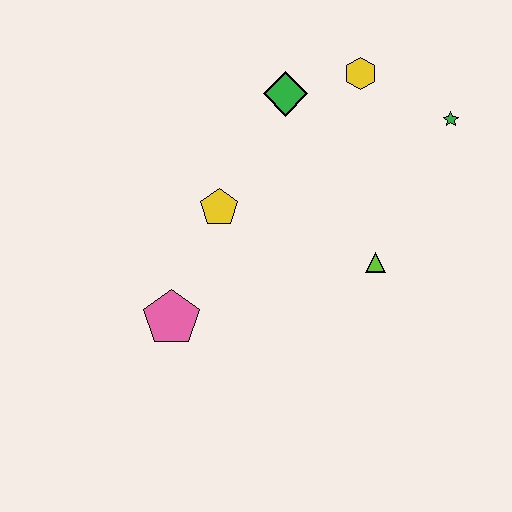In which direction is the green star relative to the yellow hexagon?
The green star is to the right of the yellow hexagon.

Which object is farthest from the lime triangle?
The pink pentagon is farthest from the lime triangle.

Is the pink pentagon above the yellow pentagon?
No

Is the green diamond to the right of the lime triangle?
No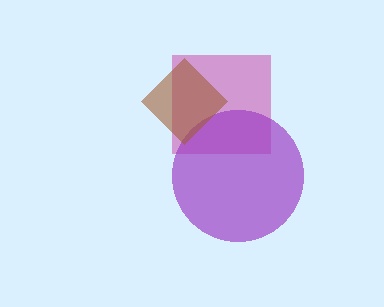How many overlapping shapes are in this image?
There are 3 overlapping shapes in the image.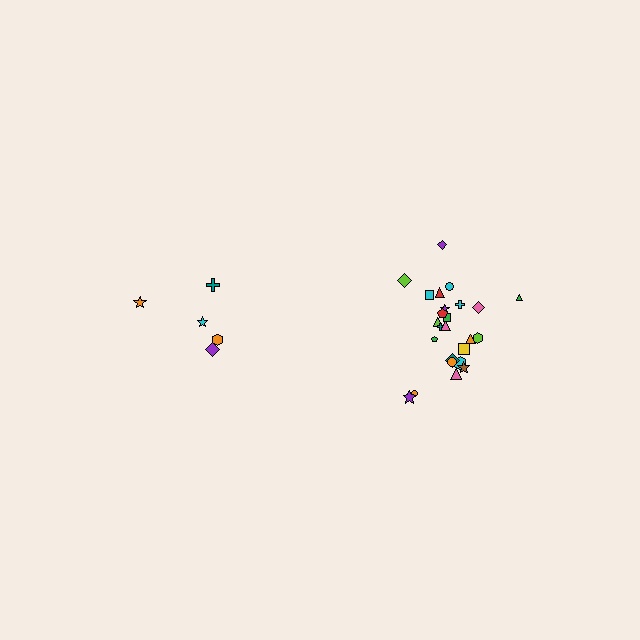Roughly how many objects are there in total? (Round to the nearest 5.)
Roughly 30 objects in total.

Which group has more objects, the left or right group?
The right group.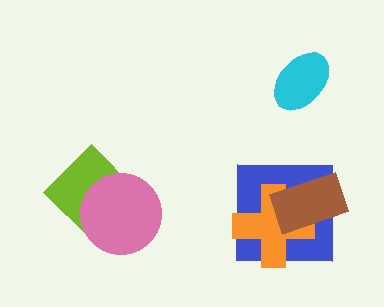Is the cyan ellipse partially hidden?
No, no other shape covers it.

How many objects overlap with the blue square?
2 objects overlap with the blue square.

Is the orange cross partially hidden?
Yes, it is partially covered by another shape.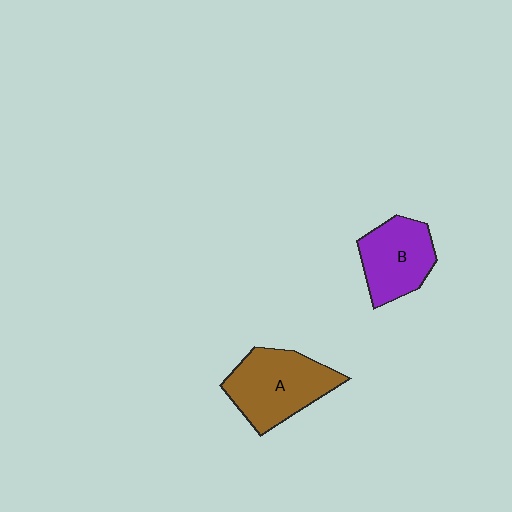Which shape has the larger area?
Shape A (brown).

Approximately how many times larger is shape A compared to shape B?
Approximately 1.2 times.